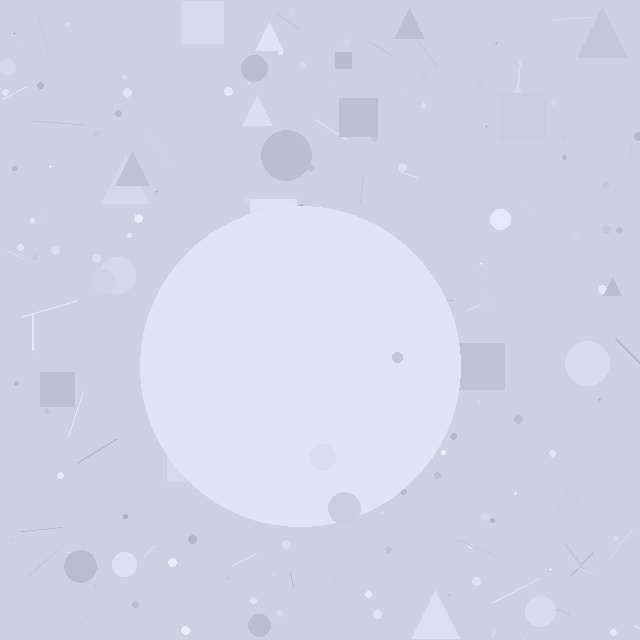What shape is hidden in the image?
A circle is hidden in the image.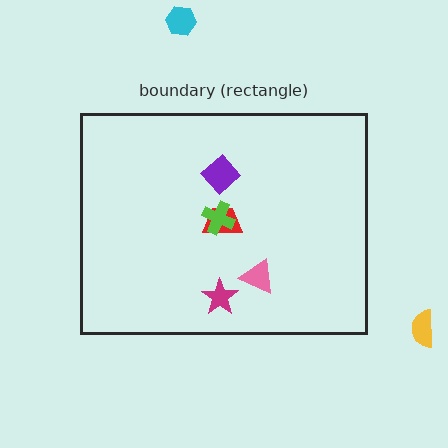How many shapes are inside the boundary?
5 inside, 2 outside.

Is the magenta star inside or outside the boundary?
Inside.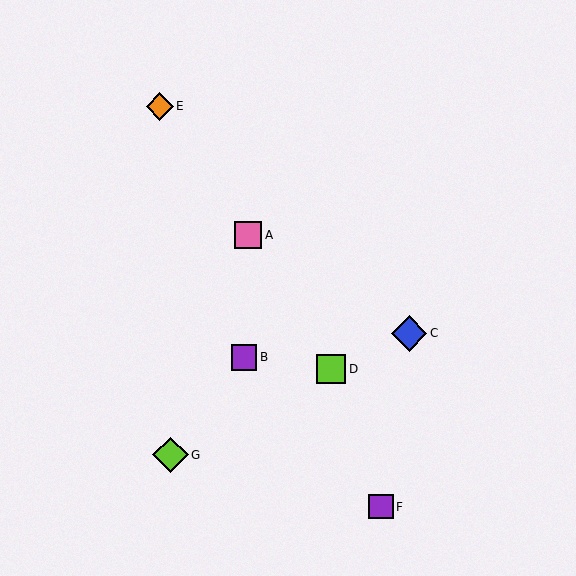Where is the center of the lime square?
The center of the lime square is at (331, 369).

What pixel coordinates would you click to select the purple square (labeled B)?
Click at (244, 358) to select the purple square B.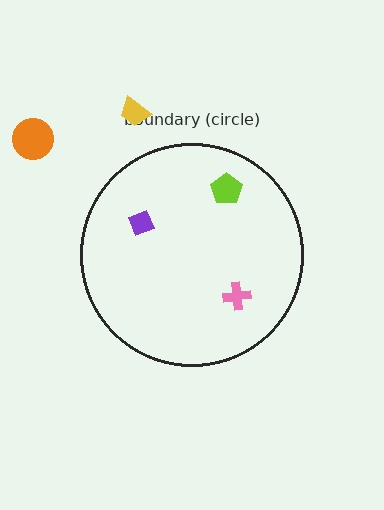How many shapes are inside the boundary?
3 inside, 2 outside.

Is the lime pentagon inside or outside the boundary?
Inside.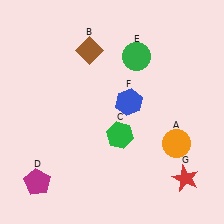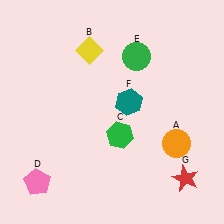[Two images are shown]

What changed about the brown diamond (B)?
In Image 1, B is brown. In Image 2, it changed to yellow.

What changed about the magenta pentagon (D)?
In Image 1, D is magenta. In Image 2, it changed to pink.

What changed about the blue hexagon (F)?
In Image 1, F is blue. In Image 2, it changed to teal.